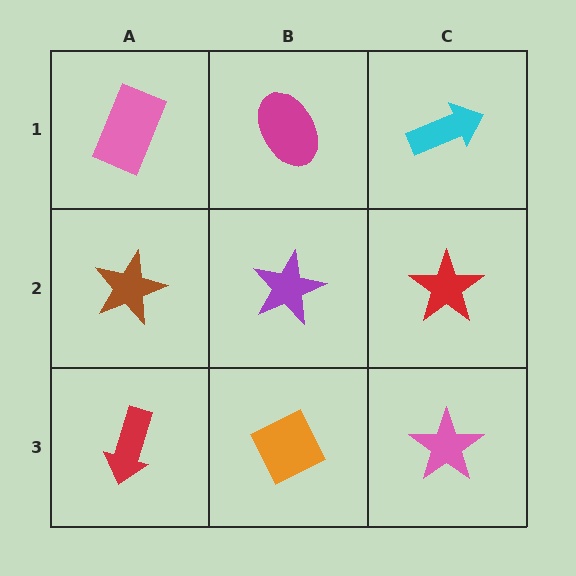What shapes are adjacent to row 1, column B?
A purple star (row 2, column B), a pink rectangle (row 1, column A), a cyan arrow (row 1, column C).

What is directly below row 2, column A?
A red arrow.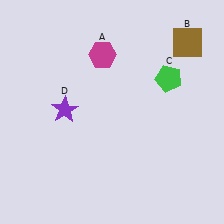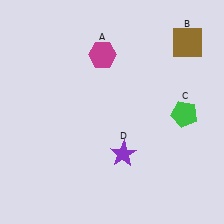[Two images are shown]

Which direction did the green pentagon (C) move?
The green pentagon (C) moved down.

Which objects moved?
The objects that moved are: the green pentagon (C), the purple star (D).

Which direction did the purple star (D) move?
The purple star (D) moved right.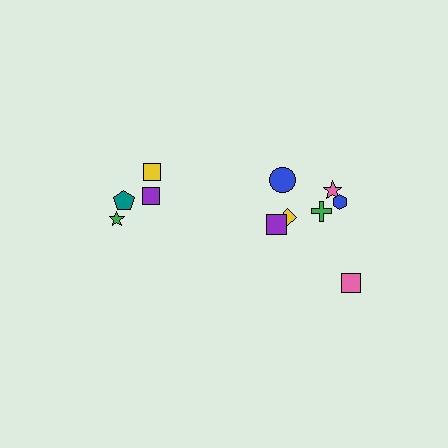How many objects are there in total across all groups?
There are 11 objects.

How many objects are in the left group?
There are 4 objects.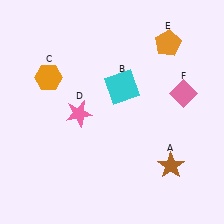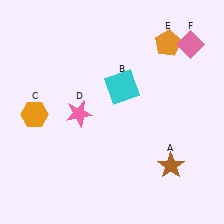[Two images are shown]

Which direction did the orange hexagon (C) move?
The orange hexagon (C) moved down.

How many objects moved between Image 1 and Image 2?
2 objects moved between the two images.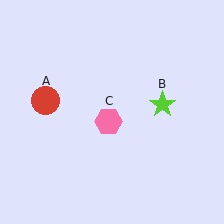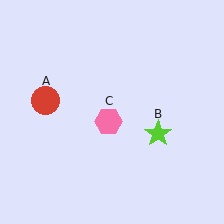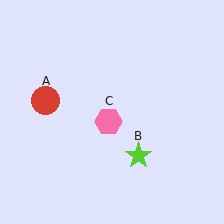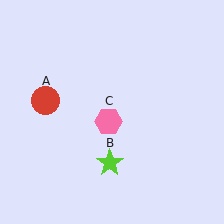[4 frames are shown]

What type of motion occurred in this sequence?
The lime star (object B) rotated clockwise around the center of the scene.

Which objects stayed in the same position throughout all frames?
Red circle (object A) and pink hexagon (object C) remained stationary.